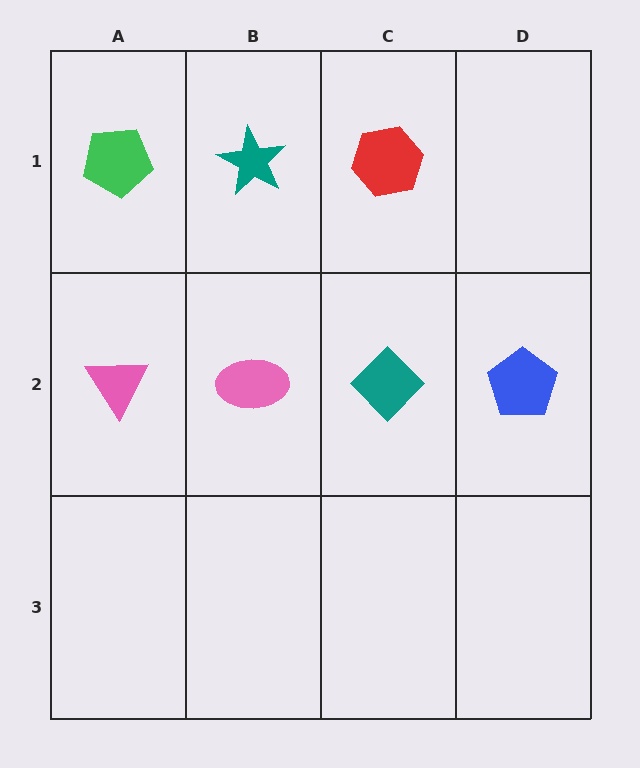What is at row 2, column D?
A blue pentagon.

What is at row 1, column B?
A teal star.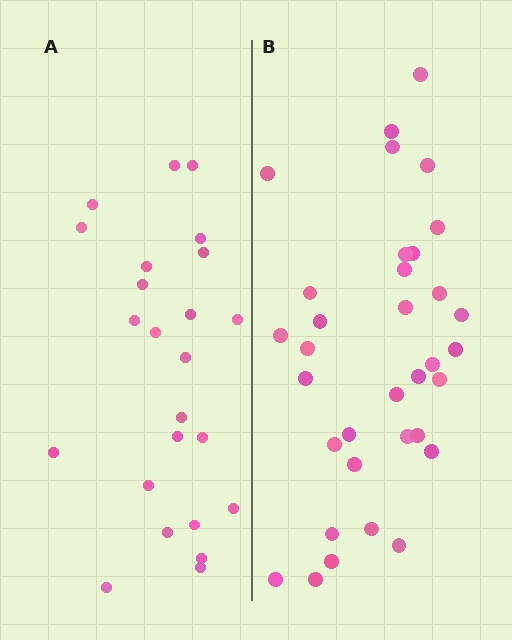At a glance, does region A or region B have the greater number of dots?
Region B (the right region) has more dots.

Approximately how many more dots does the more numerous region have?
Region B has roughly 10 or so more dots than region A.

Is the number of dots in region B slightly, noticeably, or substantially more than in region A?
Region B has noticeably more, but not dramatically so. The ratio is roughly 1.4 to 1.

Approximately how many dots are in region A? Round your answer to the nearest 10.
About 20 dots. (The exact count is 24, which rounds to 20.)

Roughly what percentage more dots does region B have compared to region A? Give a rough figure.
About 40% more.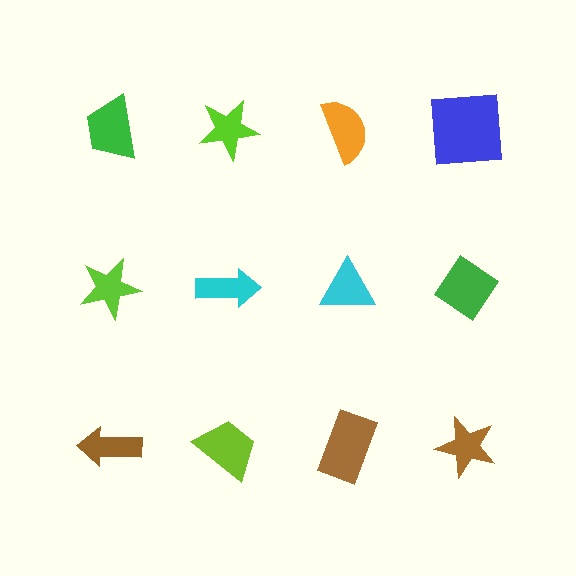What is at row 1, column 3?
An orange semicircle.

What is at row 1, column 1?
A green trapezoid.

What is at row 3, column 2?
A lime trapezoid.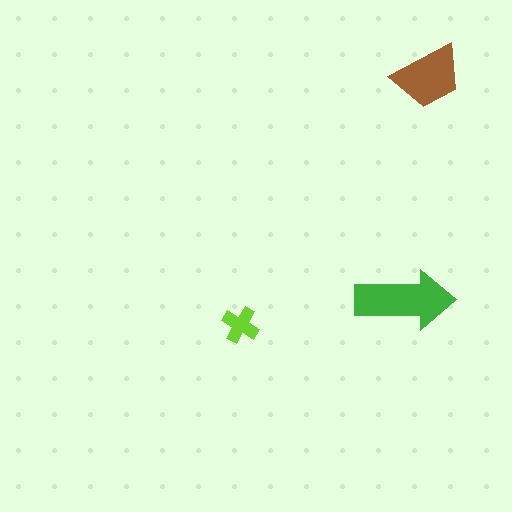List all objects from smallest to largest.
The lime cross, the brown trapezoid, the green arrow.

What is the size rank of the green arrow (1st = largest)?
1st.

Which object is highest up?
The brown trapezoid is topmost.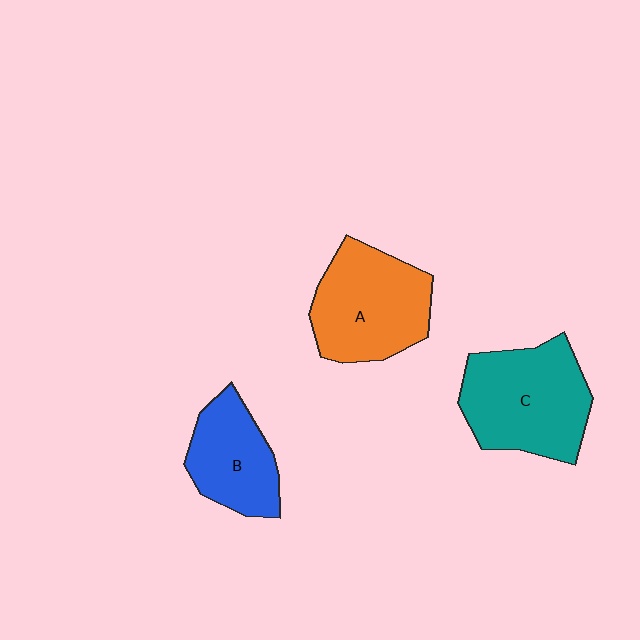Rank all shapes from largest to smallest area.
From largest to smallest: C (teal), A (orange), B (blue).